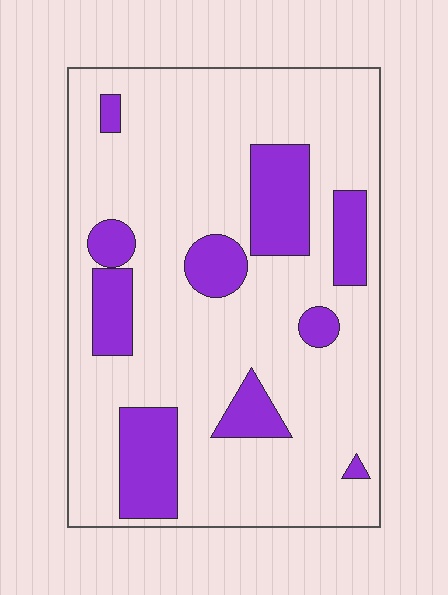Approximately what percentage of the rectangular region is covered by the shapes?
Approximately 20%.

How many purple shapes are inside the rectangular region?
10.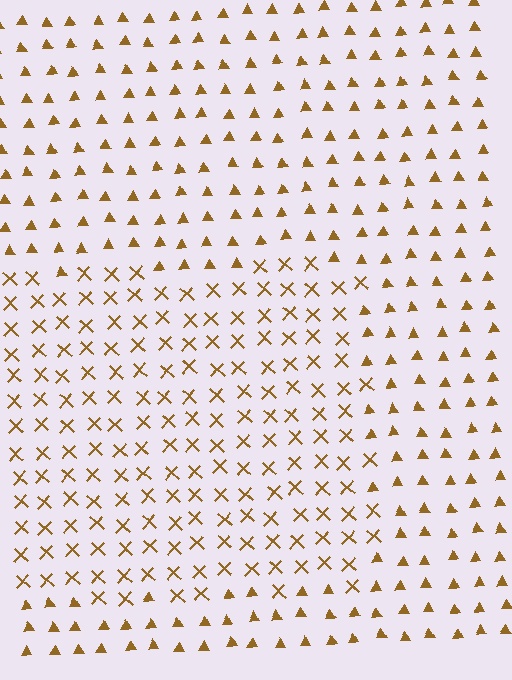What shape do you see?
I see a rectangle.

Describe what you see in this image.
The image is filled with small brown elements arranged in a uniform grid. A rectangle-shaped region contains X marks, while the surrounding area contains triangles. The boundary is defined purely by the change in element shape.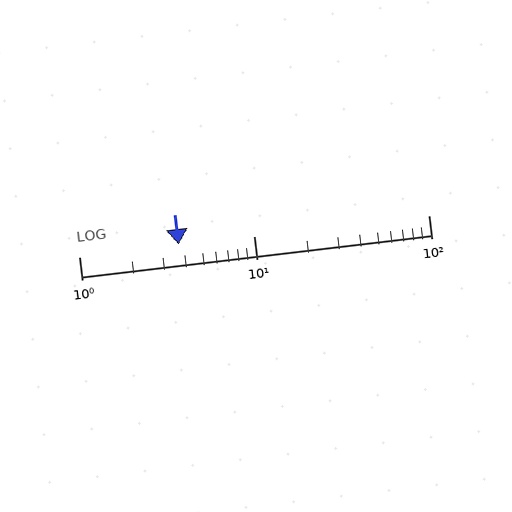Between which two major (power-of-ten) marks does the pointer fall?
The pointer is between 1 and 10.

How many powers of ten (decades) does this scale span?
The scale spans 2 decades, from 1 to 100.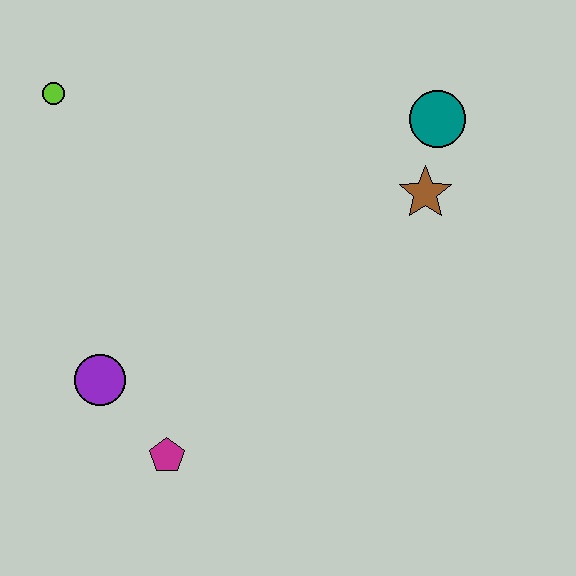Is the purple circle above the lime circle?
No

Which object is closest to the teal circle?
The brown star is closest to the teal circle.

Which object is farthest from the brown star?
The lime circle is farthest from the brown star.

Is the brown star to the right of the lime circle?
Yes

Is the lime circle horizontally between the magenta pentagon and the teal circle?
No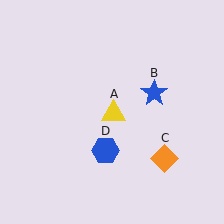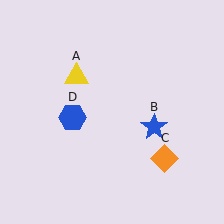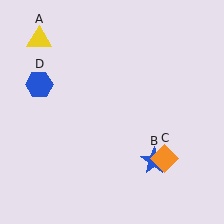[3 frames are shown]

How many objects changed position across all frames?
3 objects changed position: yellow triangle (object A), blue star (object B), blue hexagon (object D).